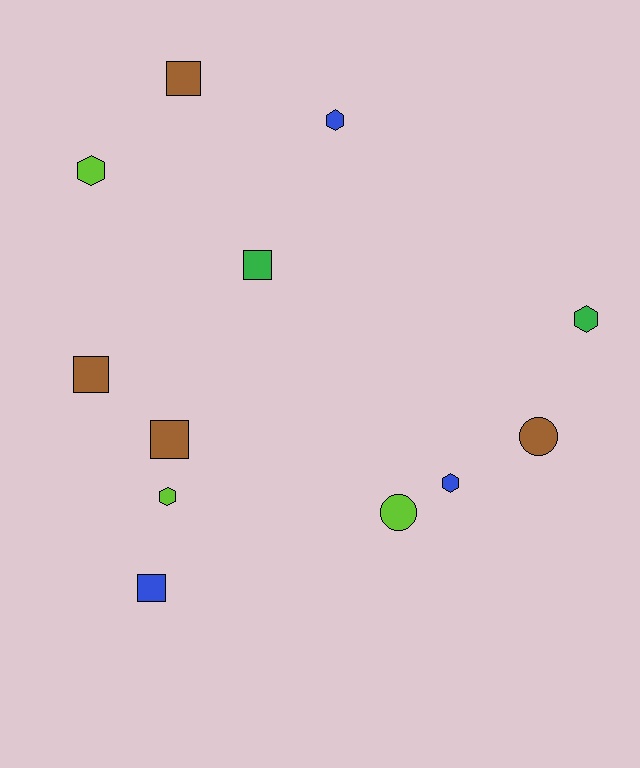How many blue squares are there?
There is 1 blue square.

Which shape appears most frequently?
Square, with 5 objects.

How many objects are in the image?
There are 12 objects.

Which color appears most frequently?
Brown, with 4 objects.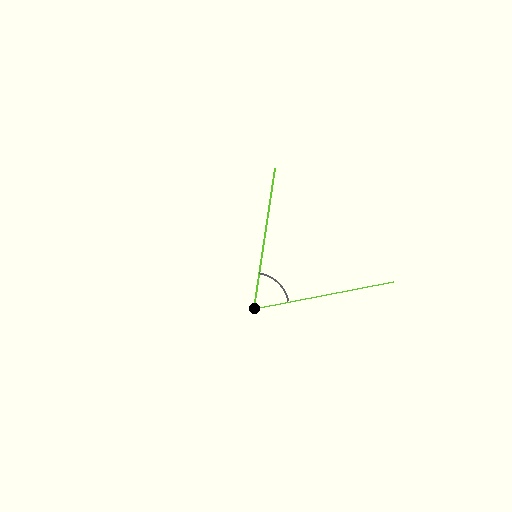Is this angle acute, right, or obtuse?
It is acute.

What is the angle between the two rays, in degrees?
Approximately 70 degrees.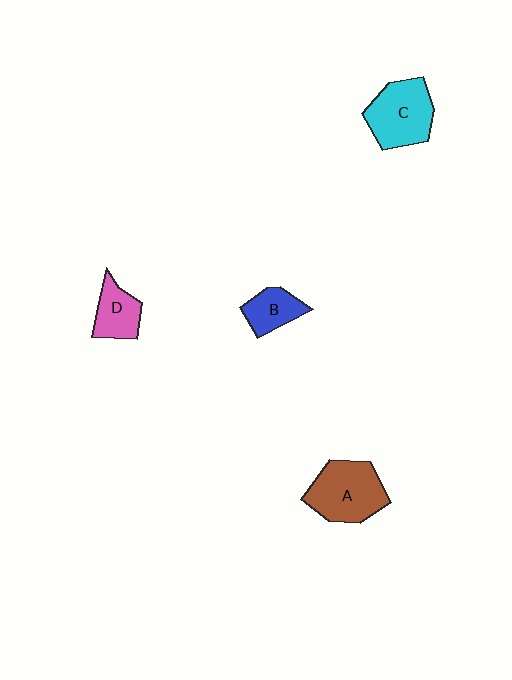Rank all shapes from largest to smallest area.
From largest to smallest: A (brown), C (cyan), D (pink), B (blue).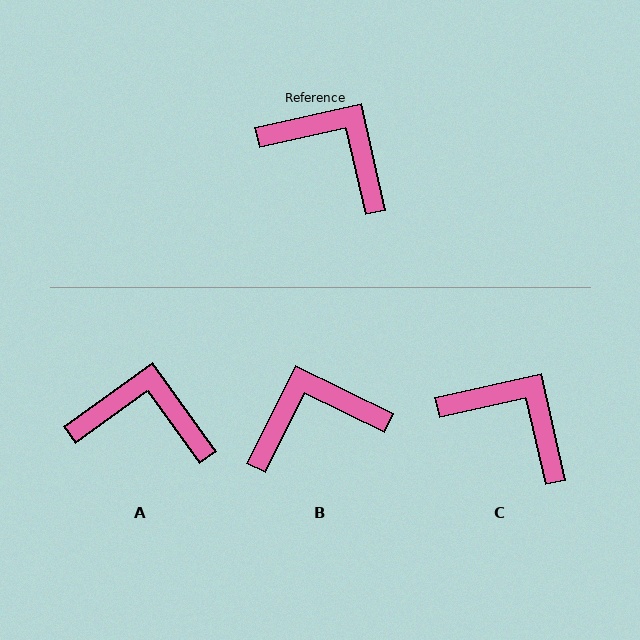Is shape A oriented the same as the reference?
No, it is off by about 23 degrees.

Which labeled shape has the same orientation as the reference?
C.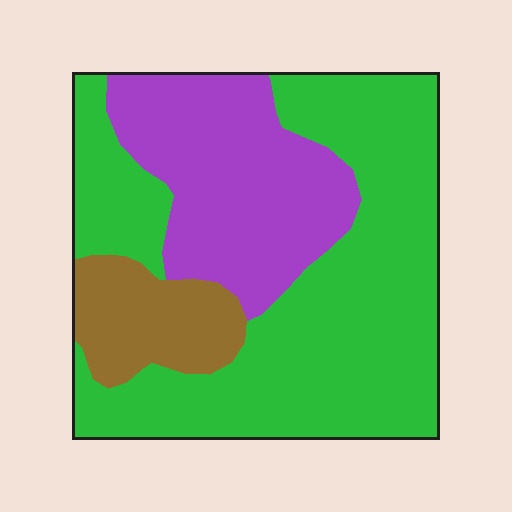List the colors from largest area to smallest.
From largest to smallest: green, purple, brown.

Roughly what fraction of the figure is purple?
Purple takes up about one quarter (1/4) of the figure.